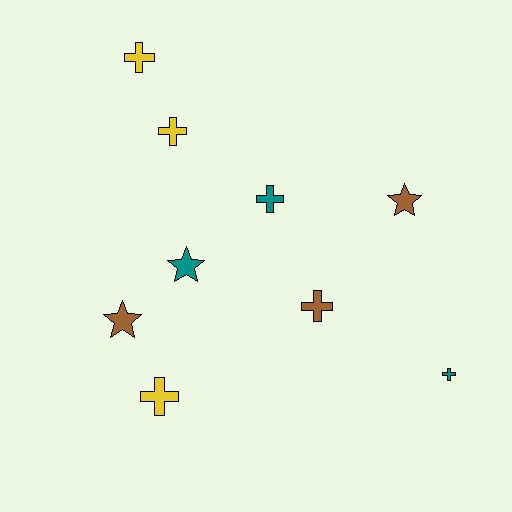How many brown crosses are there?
There is 1 brown cross.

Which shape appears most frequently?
Cross, with 6 objects.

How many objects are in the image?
There are 9 objects.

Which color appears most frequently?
Brown, with 3 objects.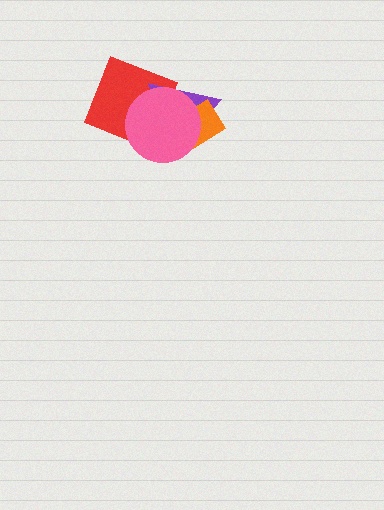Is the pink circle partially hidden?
No, no other shape covers it.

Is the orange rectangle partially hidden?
Yes, it is partially covered by another shape.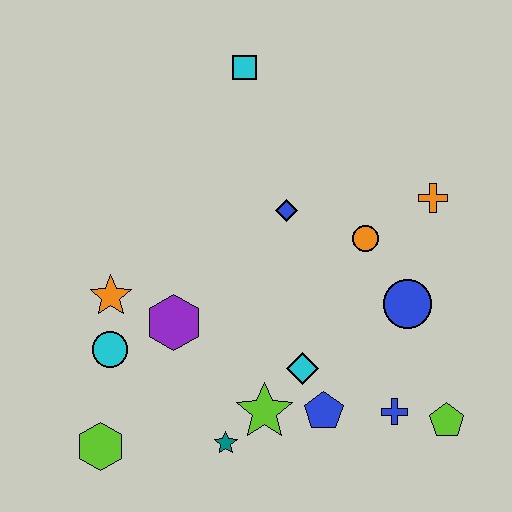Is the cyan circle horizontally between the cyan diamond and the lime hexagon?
Yes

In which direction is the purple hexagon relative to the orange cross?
The purple hexagon is to the left of the orange cross.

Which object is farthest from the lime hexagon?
The orange cross is farthest from the lime hexagon.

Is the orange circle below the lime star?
No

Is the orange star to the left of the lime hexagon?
No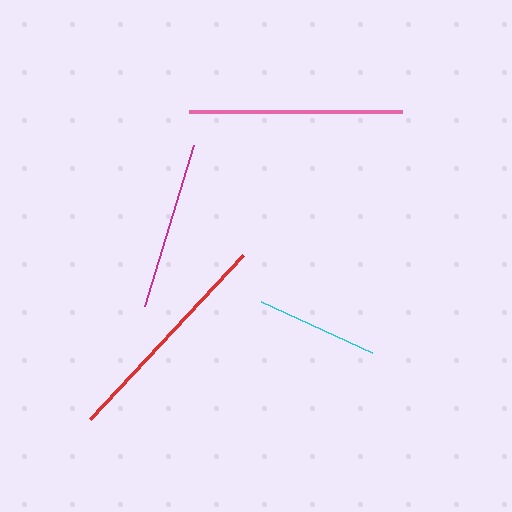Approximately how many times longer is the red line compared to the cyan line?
The red line is approximately 1.8 times the length of the cyan line.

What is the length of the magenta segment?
The magenta segment is approximately 168 pixels long.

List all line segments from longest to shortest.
From longest to shortest: red, pink, magenta, cyan.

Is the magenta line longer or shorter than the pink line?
The pink line is longer than the magenta line.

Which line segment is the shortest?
The cyan line is the shortest at approximately 121 pixels.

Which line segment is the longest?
The red line is the longest at approximately 224 pixels.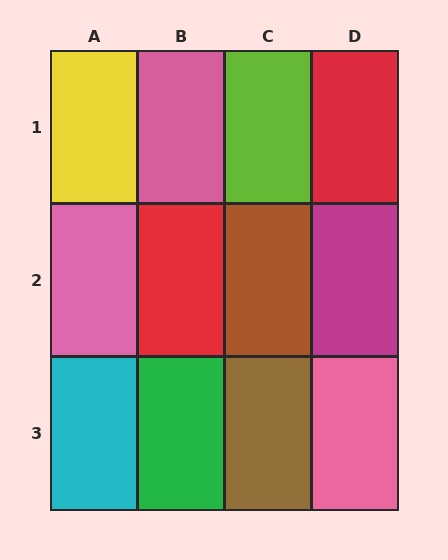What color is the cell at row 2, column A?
Pink.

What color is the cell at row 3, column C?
Brown.